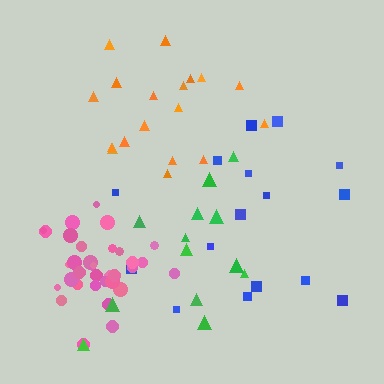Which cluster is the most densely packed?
Pink.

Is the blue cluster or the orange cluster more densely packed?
Orange.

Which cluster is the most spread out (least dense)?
Green.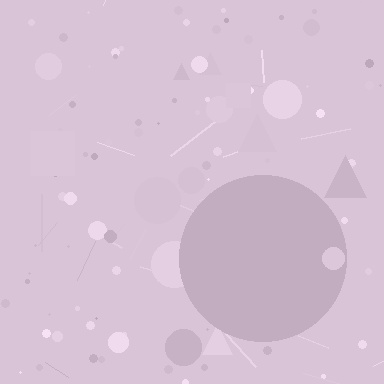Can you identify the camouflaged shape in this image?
The camouflaged shape is a circle.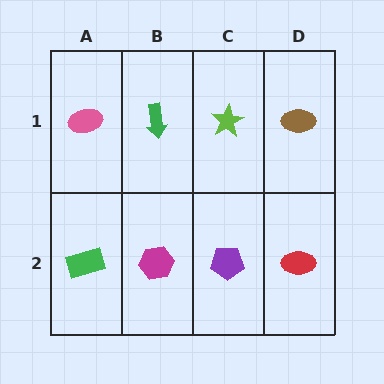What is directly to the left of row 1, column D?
A lime star.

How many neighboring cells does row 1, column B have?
3.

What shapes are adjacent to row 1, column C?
A purple pentagon (row 2, column C), a green arrow (row 1, column B), a brown ellipse (row 1, column D).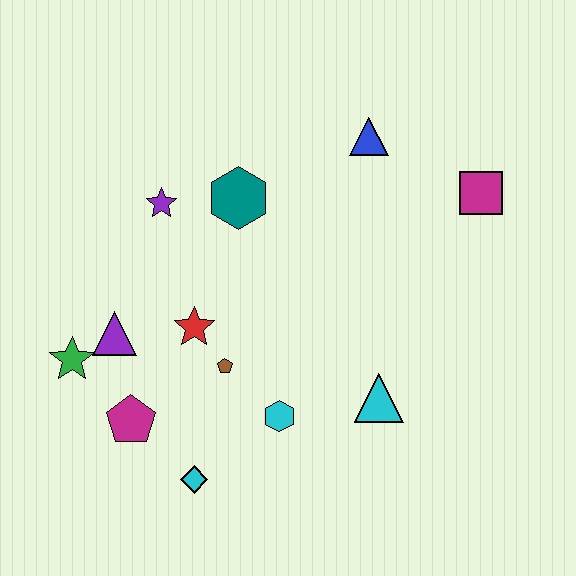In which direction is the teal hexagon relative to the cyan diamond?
The teal hexagon is above the cyan diamond.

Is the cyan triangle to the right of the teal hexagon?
Yes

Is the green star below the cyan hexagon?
No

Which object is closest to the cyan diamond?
The magenta pentagon is closest to the cyan diamond.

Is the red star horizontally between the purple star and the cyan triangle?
Yes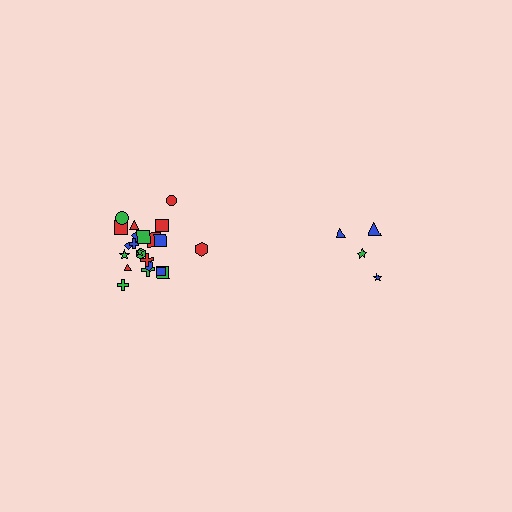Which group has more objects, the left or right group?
The left group.